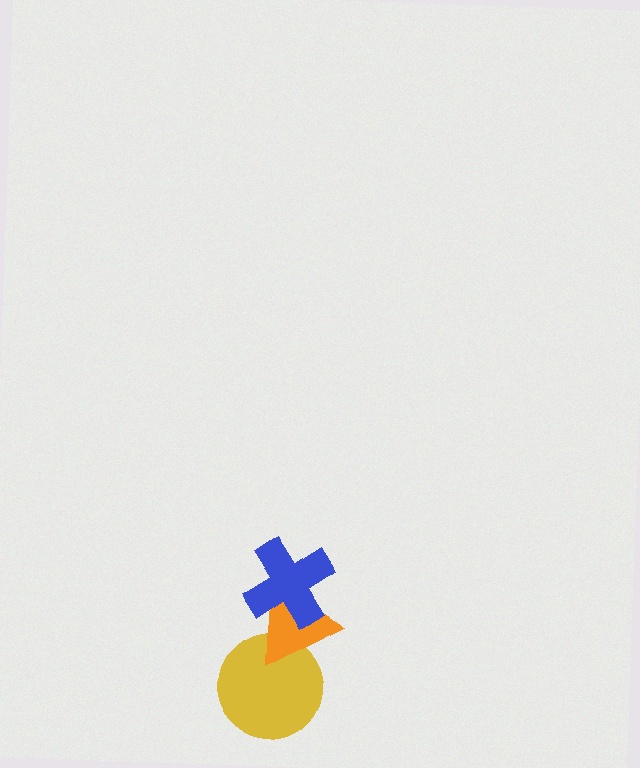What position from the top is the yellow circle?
The yellow circle is 3rd from the top.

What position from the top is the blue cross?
The blue cross is 1st from the top.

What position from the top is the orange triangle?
The orange triangle is 2nd from the top.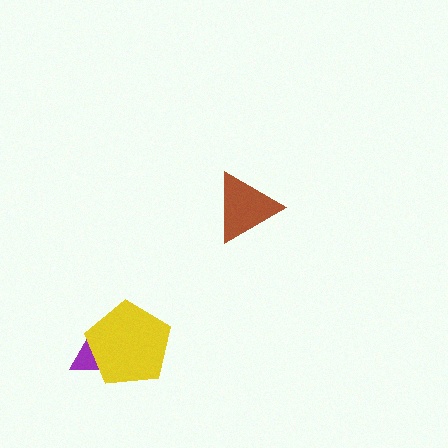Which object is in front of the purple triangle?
The yellow pentagon is in front of the purple triangle.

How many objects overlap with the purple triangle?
1 object overlaps with the purple triangle.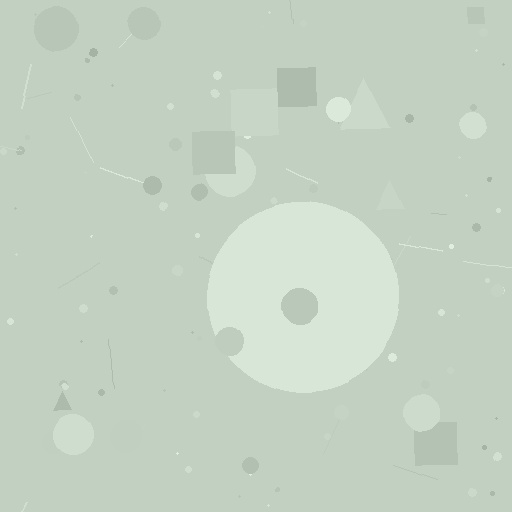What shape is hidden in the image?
A circle is hidden in the image.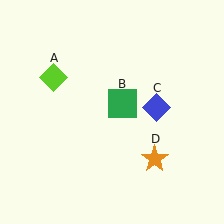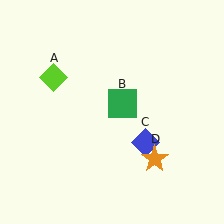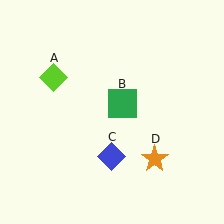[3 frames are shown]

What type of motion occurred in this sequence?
The blue diamond (object C) rotated clockwise around the center of the scene.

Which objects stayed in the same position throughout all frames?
Lime diamond (object A) and green square (object B) and orange star (object D) remained stationary.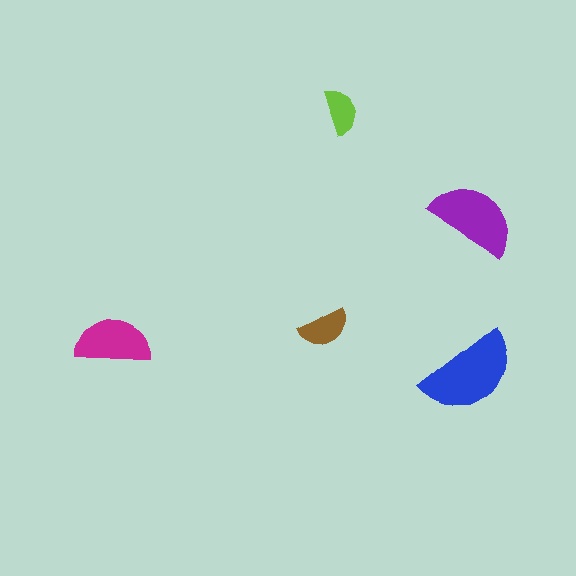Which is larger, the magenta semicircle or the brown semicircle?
The magenta one.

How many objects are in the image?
There are 5 objects in the image.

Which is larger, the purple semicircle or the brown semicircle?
The purple one.